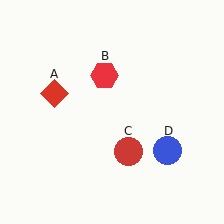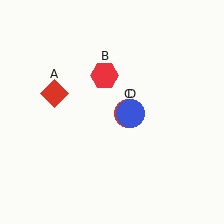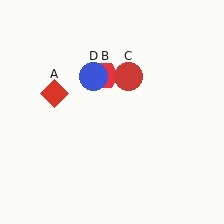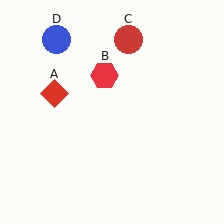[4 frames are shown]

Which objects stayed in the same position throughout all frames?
Red diamond (object A) and red hexagon (object B) remained stationary.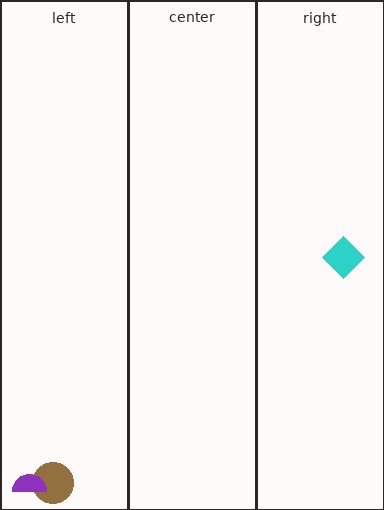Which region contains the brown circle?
The left region.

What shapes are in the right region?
The cyan diamond.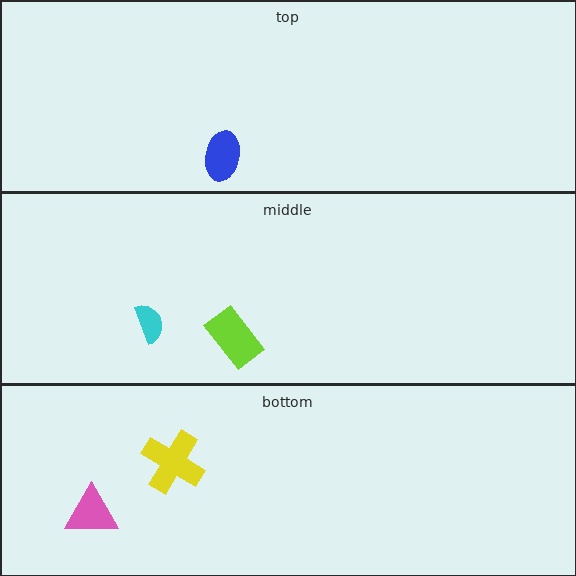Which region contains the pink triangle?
The bottom region.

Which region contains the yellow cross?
The bottom region.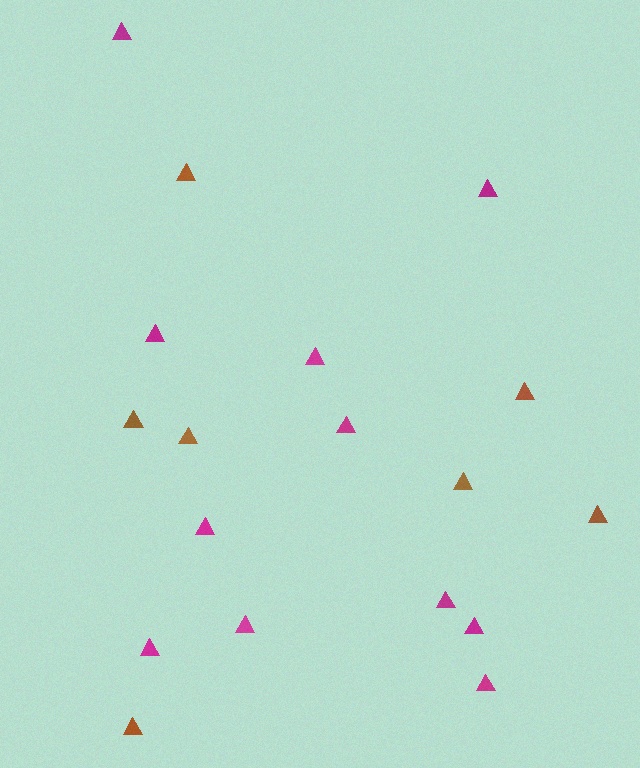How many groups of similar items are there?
There are 2 groups: one group of magenta triangles (11) and one group of brown triangles (7).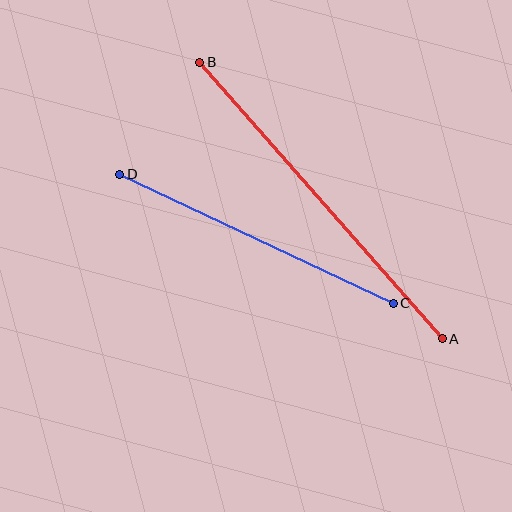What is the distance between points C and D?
The distance is approximately 302 pixels.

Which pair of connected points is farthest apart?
Points A and B are farthest apart.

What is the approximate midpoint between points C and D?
The midpoint is at approximately (256, 239) pixels.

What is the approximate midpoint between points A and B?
The midpoint is at approximately (321, 201) pixels.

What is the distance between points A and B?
The distance is approximately 368 pixels.